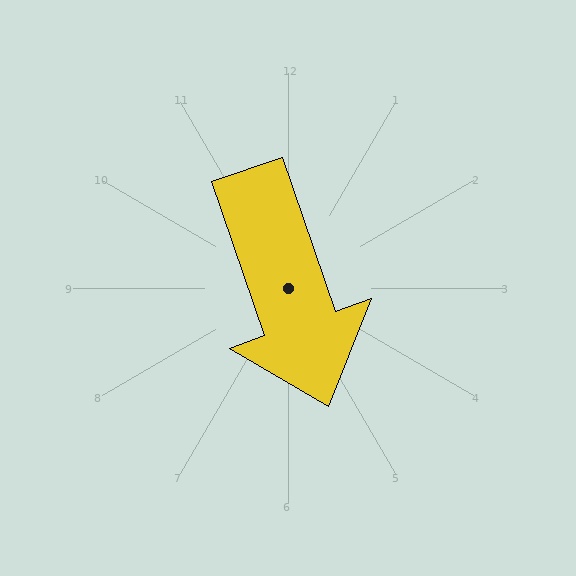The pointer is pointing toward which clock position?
Roughly 5 o'clock.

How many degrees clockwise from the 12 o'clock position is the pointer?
Approximately 161 degrees.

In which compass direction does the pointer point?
South.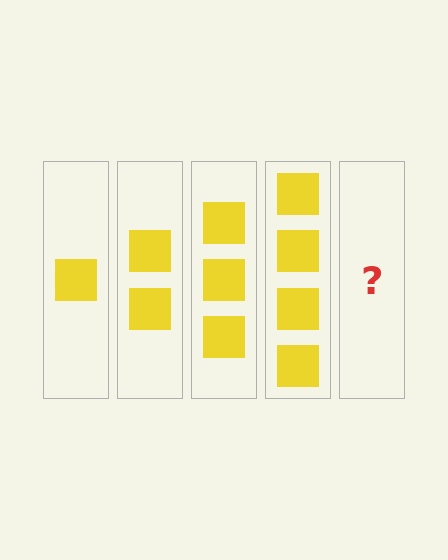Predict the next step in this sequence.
The next step is 5 squares.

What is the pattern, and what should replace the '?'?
The pattern is that each step adds one more square. The '?' should be 5 squares.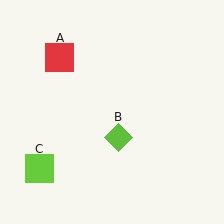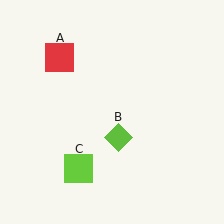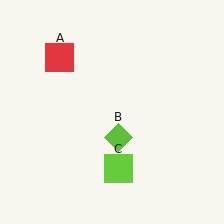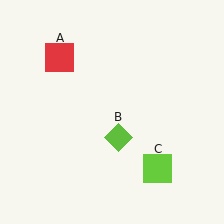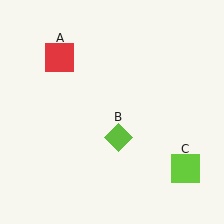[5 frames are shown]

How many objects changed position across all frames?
1 object changed position: lime square (object C).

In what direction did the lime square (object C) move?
The lime square (object C) moved right.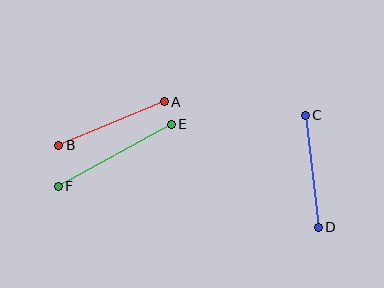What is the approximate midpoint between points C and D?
The midpoint is at approximately (312, 171) pixels.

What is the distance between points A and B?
The distance is approximately 114 pixels.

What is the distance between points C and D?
The distance is approximately 113 pixels.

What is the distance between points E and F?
The distance is approximately 129 pixels.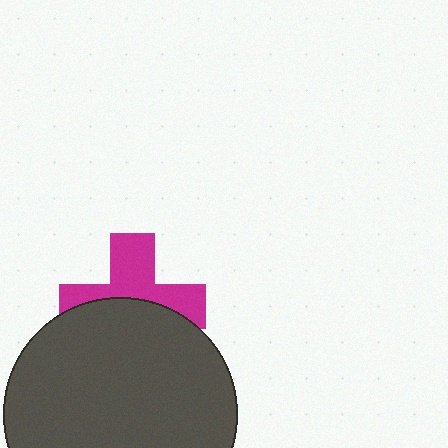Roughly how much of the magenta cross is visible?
About half of it is visible (roughly 49%).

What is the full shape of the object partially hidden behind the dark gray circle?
The partially hidden object is a magenta cross.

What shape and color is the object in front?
The object in front is a dark gray circle.